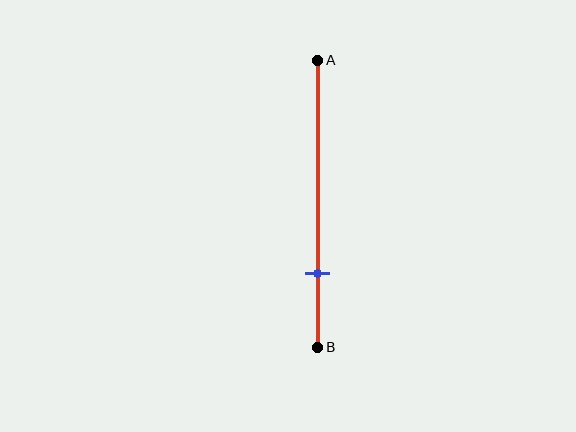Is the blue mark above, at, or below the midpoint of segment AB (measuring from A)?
The blue mark is below the midpoint of segment AB.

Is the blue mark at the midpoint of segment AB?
No, the mark is at about 75% from A, not at the 50% midpoint.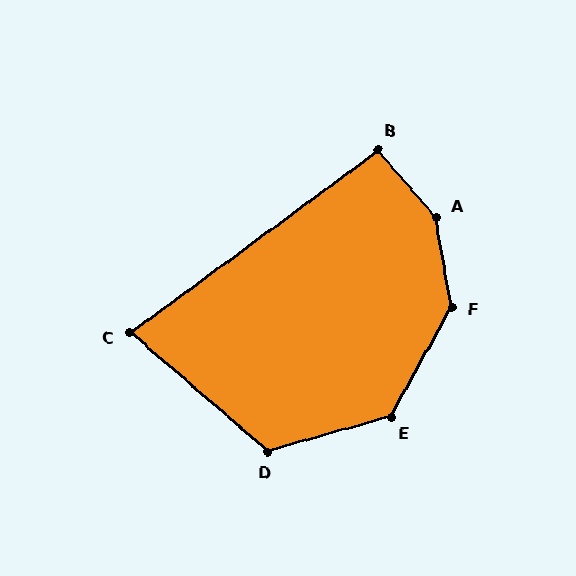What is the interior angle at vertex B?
Approximately 95 degrees (approximately right).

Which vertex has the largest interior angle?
A, at approximately 148 degrees.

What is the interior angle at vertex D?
Approximately 124 degrees (obtuse).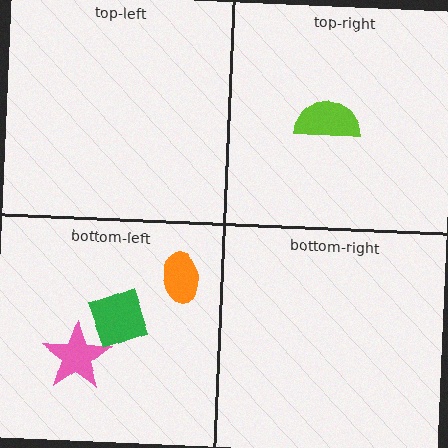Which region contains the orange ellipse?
The bottom-left region.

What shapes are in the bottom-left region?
The pink star, the green diamond, the orange ellipse.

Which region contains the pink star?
The bottom-left region.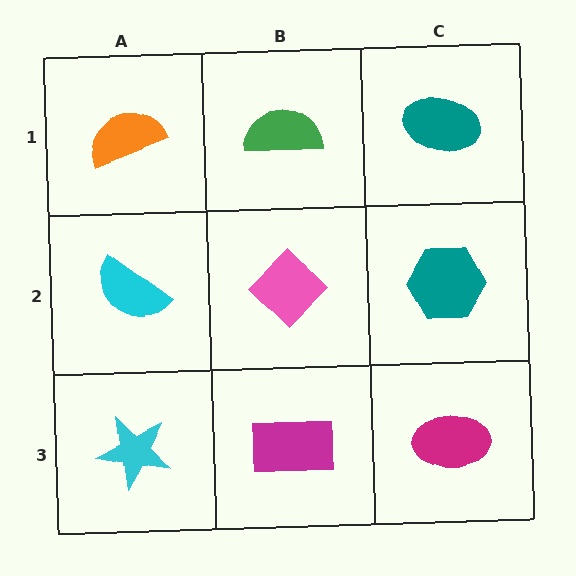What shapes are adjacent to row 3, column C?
A teal hexagon (row 2, column C), a magenta rectangle (row 3, column B).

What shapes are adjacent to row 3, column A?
A cyan semicircle (row 2, column A), a magenta rectangle (row 3, column B).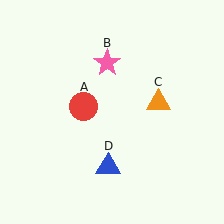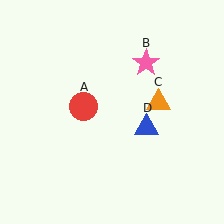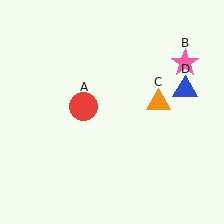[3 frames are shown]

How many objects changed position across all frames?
2 objects changed position: pink star (object B), blue triangle (object D).